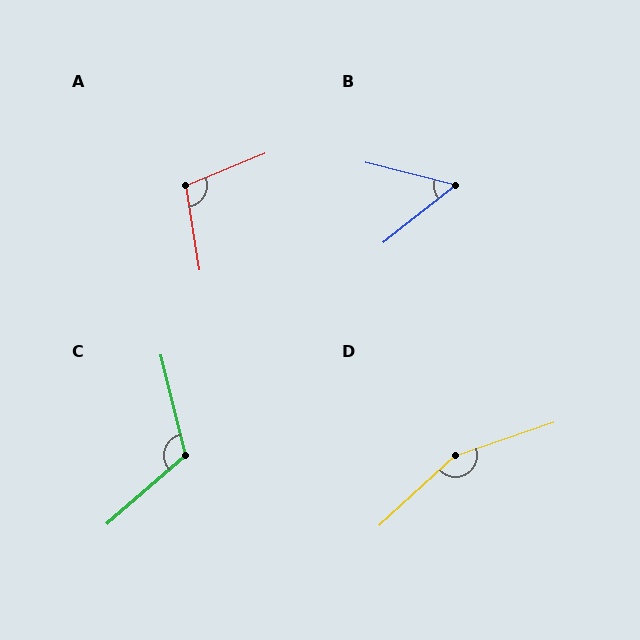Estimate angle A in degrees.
Approximately 104 degrees.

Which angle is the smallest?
B, at approximately 52 degrees.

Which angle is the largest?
D, at approximately 156 degrees.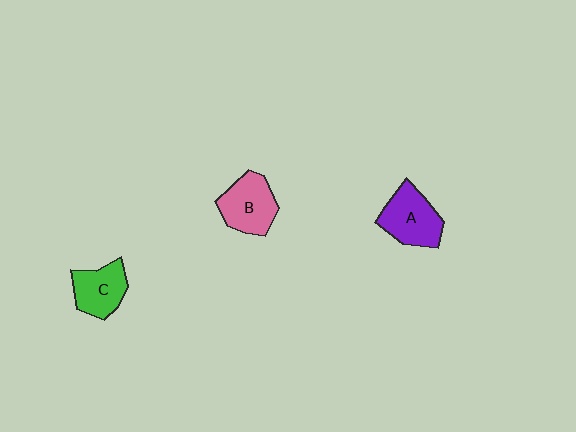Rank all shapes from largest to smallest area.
From largest to smallest: A (purple), B (pink), C (green).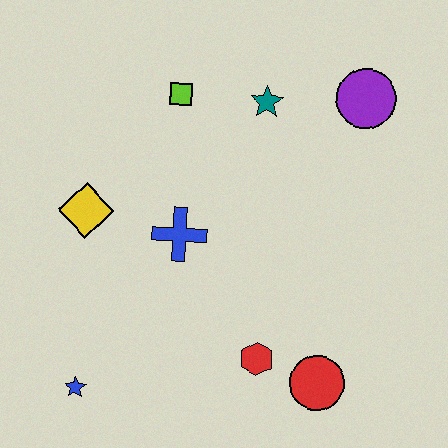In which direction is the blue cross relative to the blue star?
The blue cross is above the blue star.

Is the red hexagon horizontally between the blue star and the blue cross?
No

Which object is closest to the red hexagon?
The red circle is closest to the red hexagon.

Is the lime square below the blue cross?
No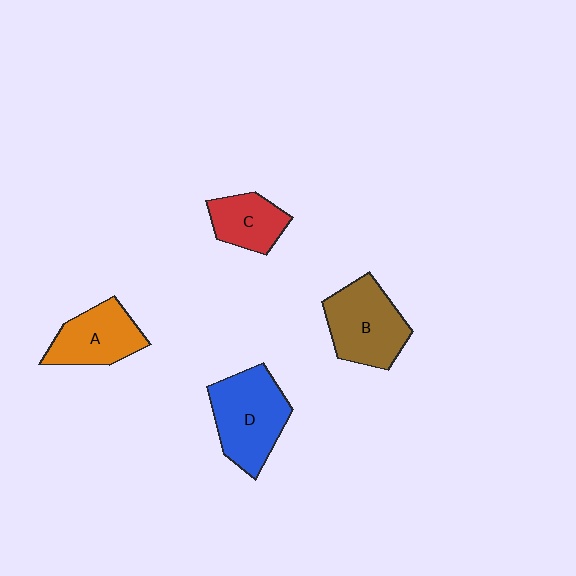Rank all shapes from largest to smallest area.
From largest to smallest: D (blue), B (brown), A (orange), C (red).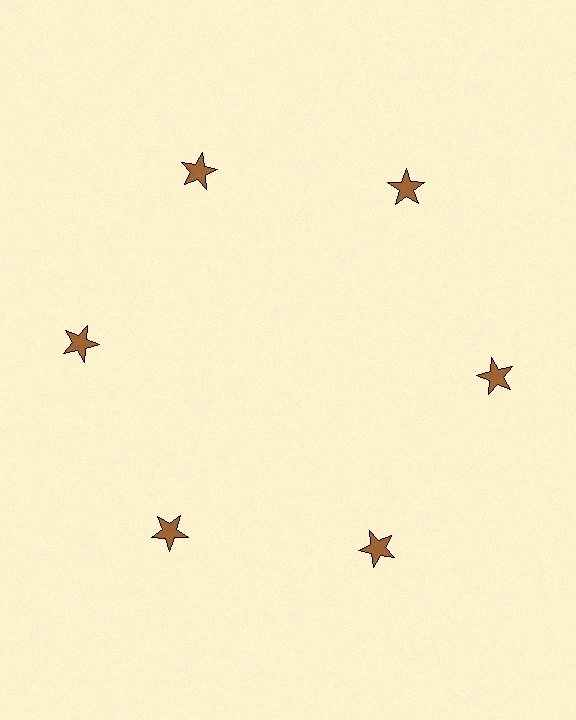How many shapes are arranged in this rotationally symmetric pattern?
There are 6 shapes, arranged in 6 groups of 1.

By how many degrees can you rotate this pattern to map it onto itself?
The pattern maps onto itself every 60 degrees of rotation.